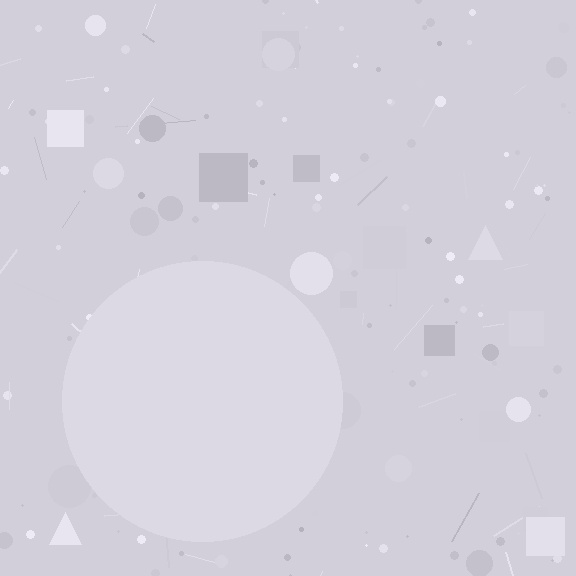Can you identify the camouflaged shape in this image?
The camouflaged shape is a circle.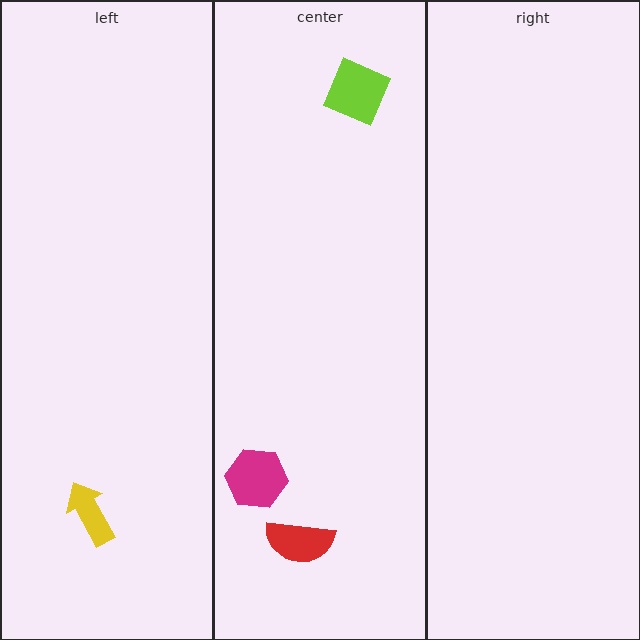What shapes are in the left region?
The yellow arrow.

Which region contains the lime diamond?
The center region.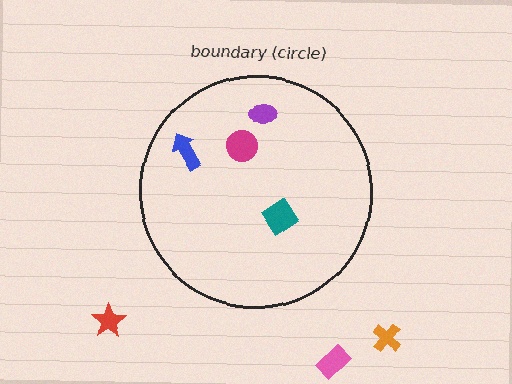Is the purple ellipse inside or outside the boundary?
Inside.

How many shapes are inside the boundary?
4 inside, 3 outside.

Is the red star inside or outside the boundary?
Outside.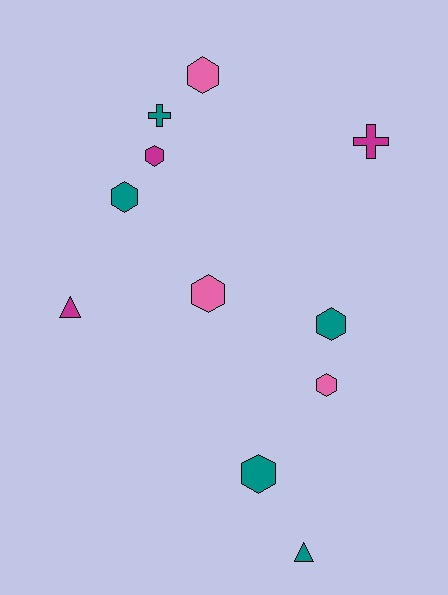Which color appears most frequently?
Teal, with 5 objects.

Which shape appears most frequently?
Hexagon, with 7 objects.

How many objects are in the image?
There are 11 objects.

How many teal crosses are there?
There is 1 teal cross.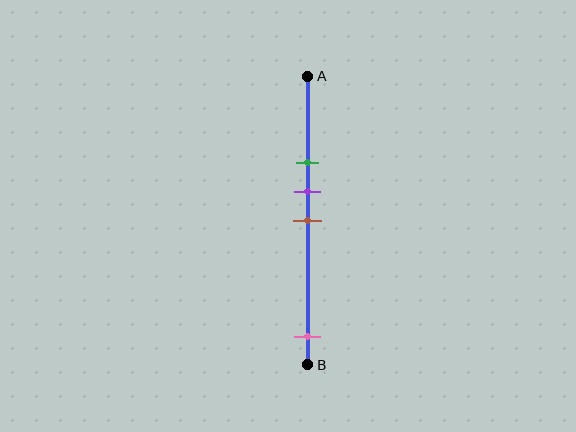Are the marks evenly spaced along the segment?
No, the marks are not evenly spaced.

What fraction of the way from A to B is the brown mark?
The brown mark is approximately 50% (0.5) of the way from A to B.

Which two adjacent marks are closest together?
The purple and brown marks are the closest adjacent pair.